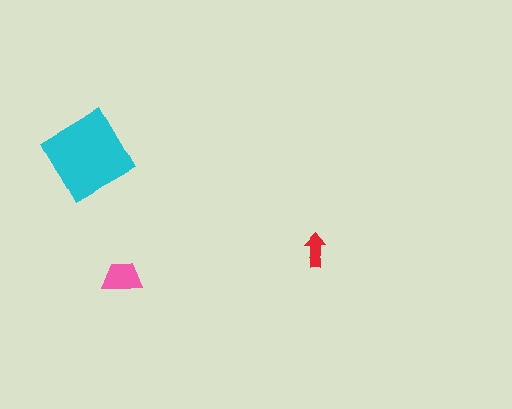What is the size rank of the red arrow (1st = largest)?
3rd.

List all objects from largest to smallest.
The cyan diamond, the pink trapezoid, the red arrow.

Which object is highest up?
The cyan diamond is topmost.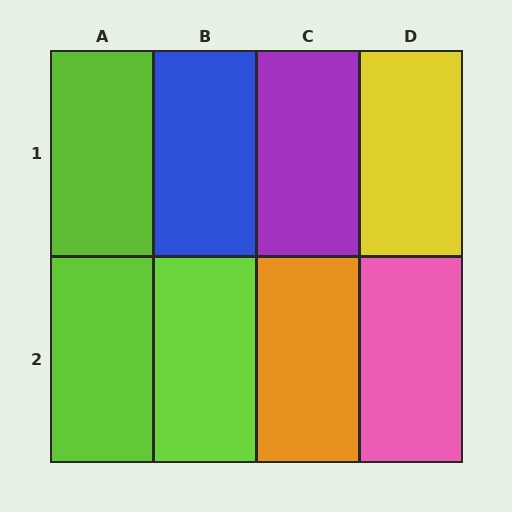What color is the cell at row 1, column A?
Lime.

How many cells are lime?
3 cells are lime.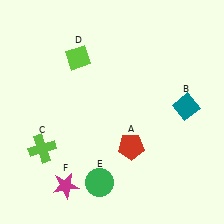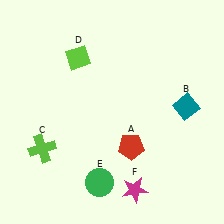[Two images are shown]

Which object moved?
The magenta star (F) moved right.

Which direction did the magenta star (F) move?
The magenta star (F) moved right.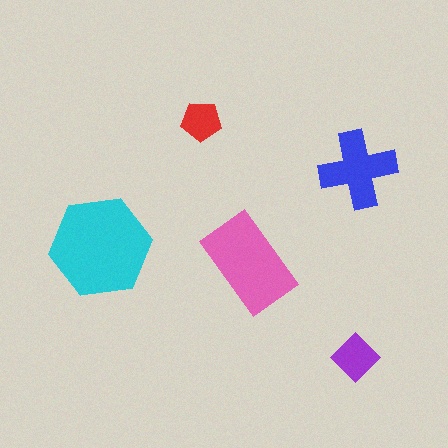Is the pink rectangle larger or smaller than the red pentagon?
Larger.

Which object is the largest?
The cyan hexagon.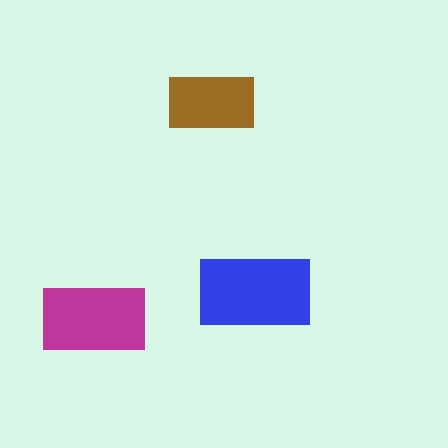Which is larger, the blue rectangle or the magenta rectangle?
The blue one.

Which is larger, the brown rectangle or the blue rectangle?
The blue one.